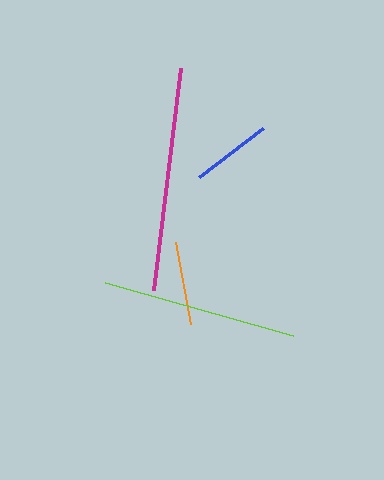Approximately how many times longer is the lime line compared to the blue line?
The lime line is approximately 2.4 times the length of the blue line.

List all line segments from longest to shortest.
From longest to shortest: magenta, lime, orange, blue.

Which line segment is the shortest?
The blue line is the shortest at approximately 81 pixels.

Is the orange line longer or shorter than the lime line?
The lime line is longer than the orange line.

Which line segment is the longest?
The magenta line is the longest at approximately 224 pixels.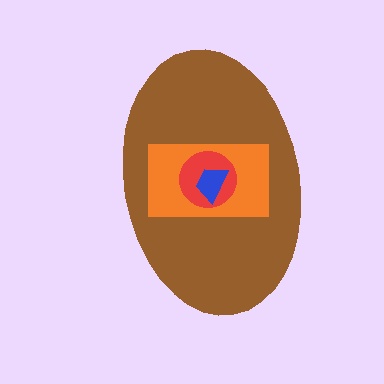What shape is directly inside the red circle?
The blue trapezoid.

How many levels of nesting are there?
4.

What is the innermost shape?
The blue trapezoid.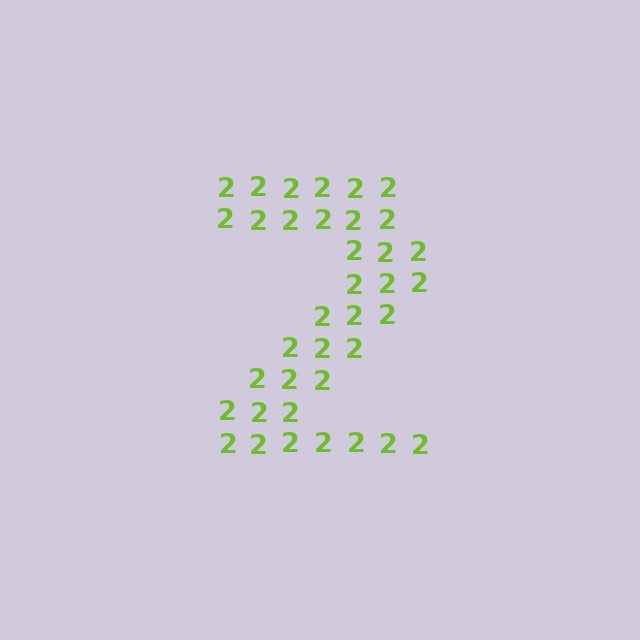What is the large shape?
The large shape is the digit 2.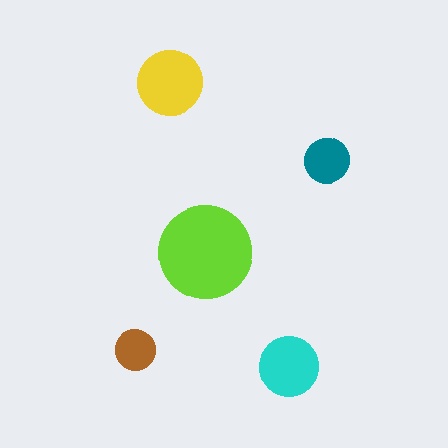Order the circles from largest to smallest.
the lime one, the yellow one, the cyan one, the teal one, the brown one.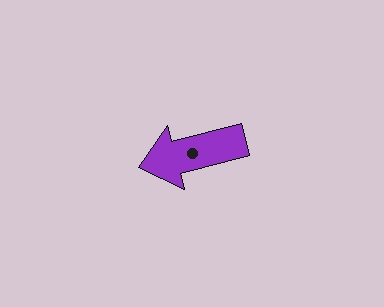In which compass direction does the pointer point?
West.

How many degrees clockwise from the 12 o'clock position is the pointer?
Approximately 255 degrees.